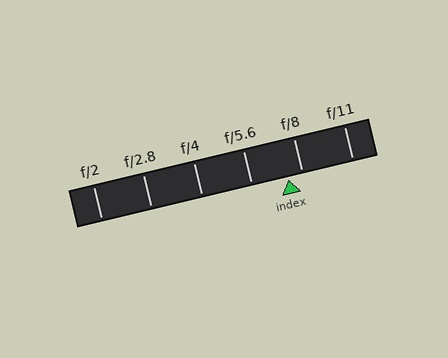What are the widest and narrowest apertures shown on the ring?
The widest aperture shown is f/2 and the narrowest is f/11.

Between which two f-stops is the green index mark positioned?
The index mark is between f/5.6 and f/8.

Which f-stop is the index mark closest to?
The index mark is closest to f/8.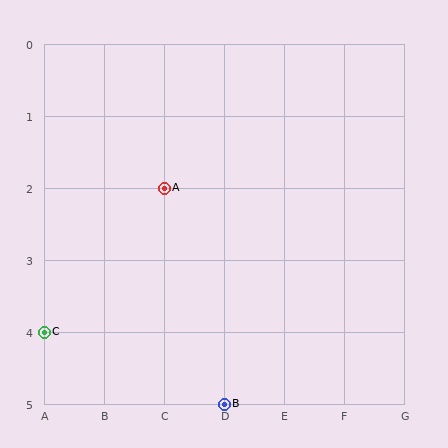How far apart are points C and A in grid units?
Points C and A are 2 columns and 2 rows apart (about 2.8 grid units diagonally).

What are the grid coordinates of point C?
Point C is at grid coordinates (A, 4).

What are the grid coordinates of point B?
Point B is at grid coordinates (D, 5).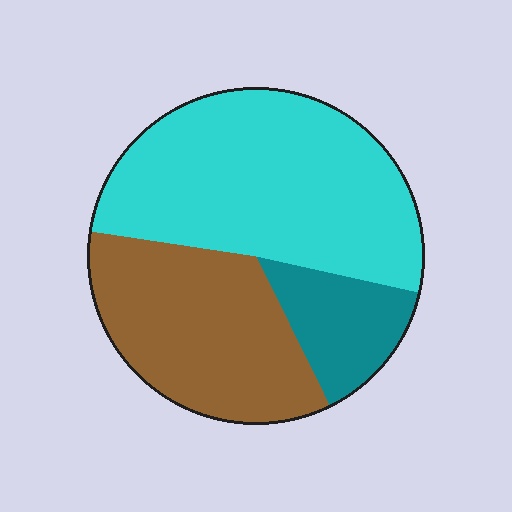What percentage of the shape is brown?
Brown takes up between a quarter and a half of the shape.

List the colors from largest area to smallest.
From largest to smallest: cyan, brown, teal.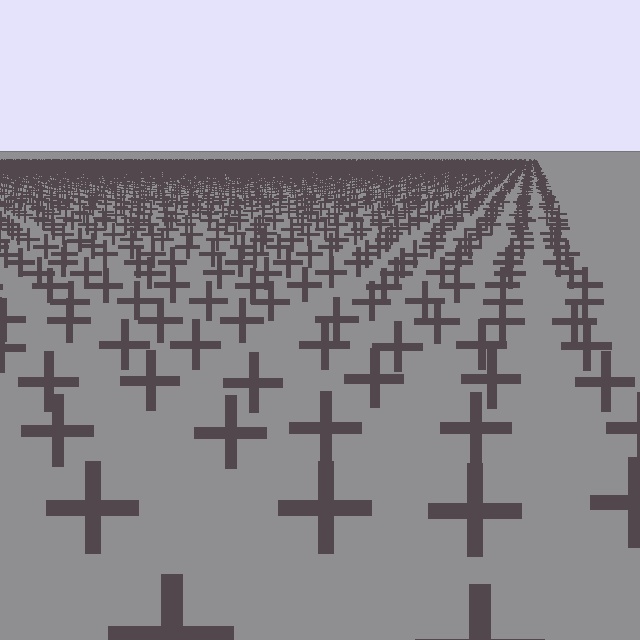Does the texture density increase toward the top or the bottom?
Density increases toward the top.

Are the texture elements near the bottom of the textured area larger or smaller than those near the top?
Larger. Near the bottom, elements are closer to the viewer and appear at a bigger on-screen size.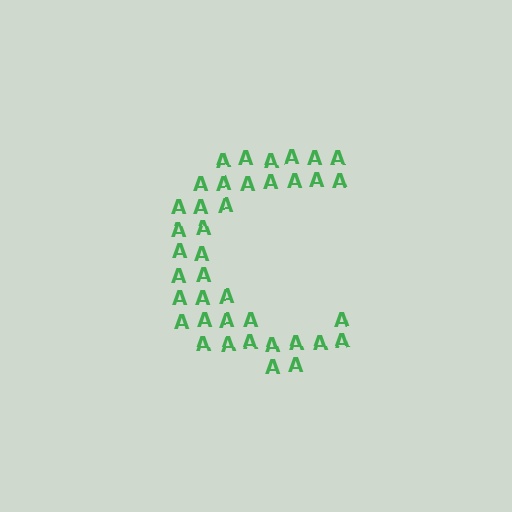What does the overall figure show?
The overall figure shows the letter C.